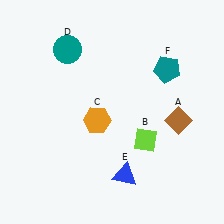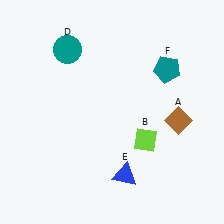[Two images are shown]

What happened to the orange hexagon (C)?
The orange hexagon (C) was removed in Image 2. It was in the bottom-left area of Image 1.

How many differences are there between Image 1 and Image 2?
There is 1 difference between the two images.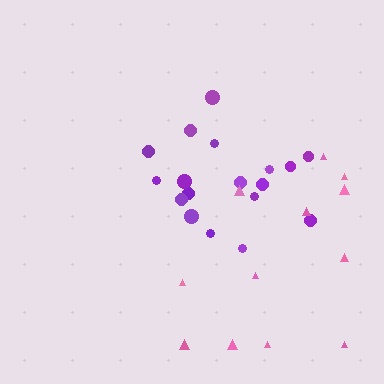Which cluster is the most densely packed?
Purple.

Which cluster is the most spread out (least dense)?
Pink.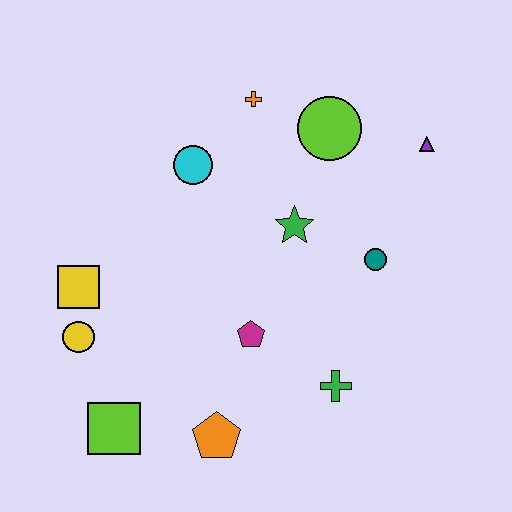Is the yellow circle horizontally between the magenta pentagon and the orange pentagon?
No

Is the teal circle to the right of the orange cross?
Yes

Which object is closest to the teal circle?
The green star is closest to the teal circle.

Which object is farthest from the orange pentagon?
The purple triangle is farthest from the orange pentagon.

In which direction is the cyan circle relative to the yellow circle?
The cyan circle is above the yellow circle.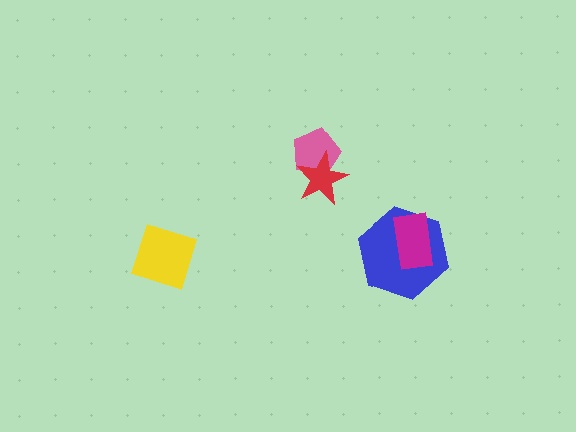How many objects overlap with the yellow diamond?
0 objects overlap with the yellow diamond.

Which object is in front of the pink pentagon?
The red star is in front of the pink pentagon.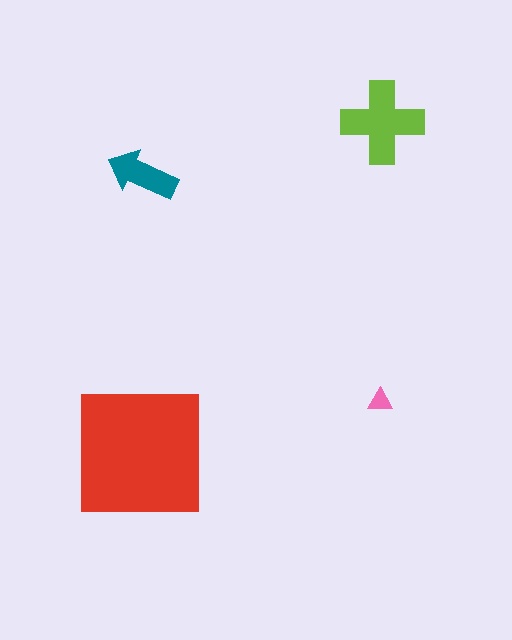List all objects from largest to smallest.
The red square, the lime cross, the teal arrow, the pink triangle.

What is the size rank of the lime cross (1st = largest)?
2nd.